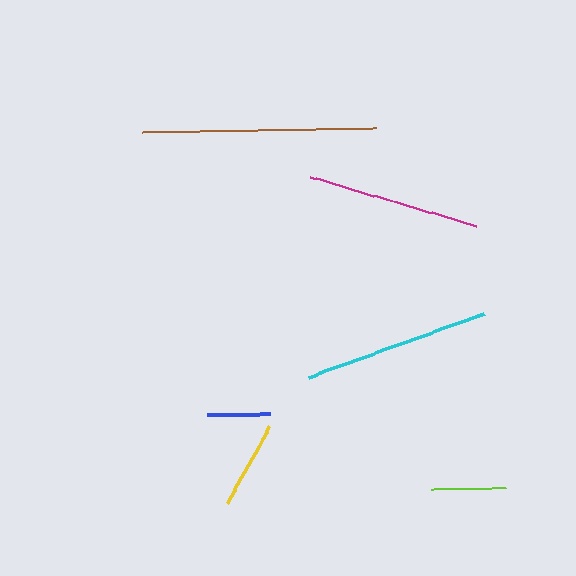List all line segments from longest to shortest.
From longest to shortest: brown, cyan, magenta, yellow, lime, blue.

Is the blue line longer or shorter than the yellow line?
The yellow line is longer than the blue line.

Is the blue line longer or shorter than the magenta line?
The magenta line is longer than the blue line.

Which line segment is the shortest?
The blue line is the shortest at approximately 63 pixels.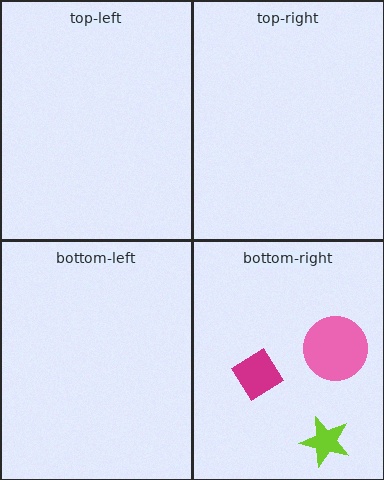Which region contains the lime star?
The bottom-right region.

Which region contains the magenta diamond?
The bottom-right region.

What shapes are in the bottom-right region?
The lime star, the magenta diamond, the pink circle.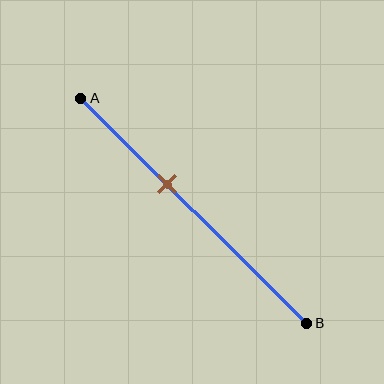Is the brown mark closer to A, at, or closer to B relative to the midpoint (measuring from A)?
The brown mark is closer to point A than the midpoint of segment AB.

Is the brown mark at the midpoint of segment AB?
No, the mark is at about 40% from A, not at the 50% midpoint.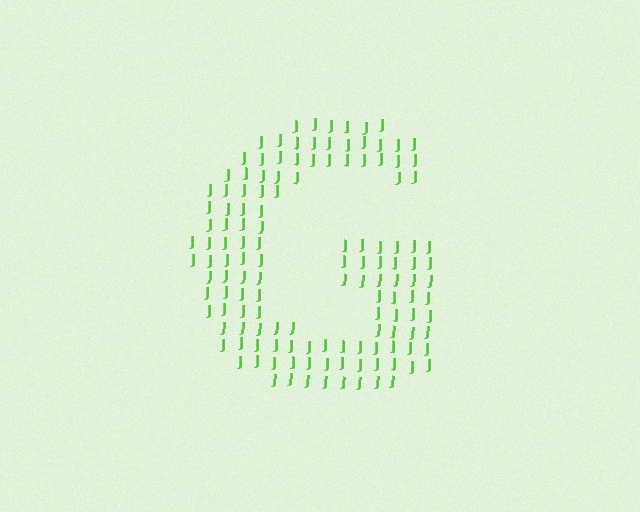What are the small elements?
The small elements are letter J's.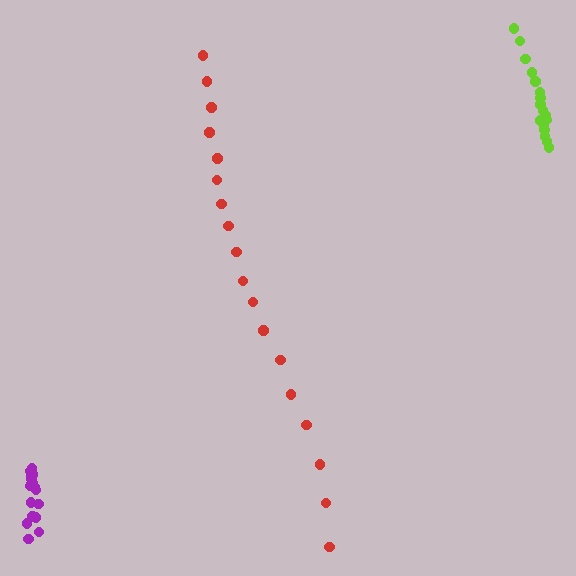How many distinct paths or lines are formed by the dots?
There are 3 distinct paths.